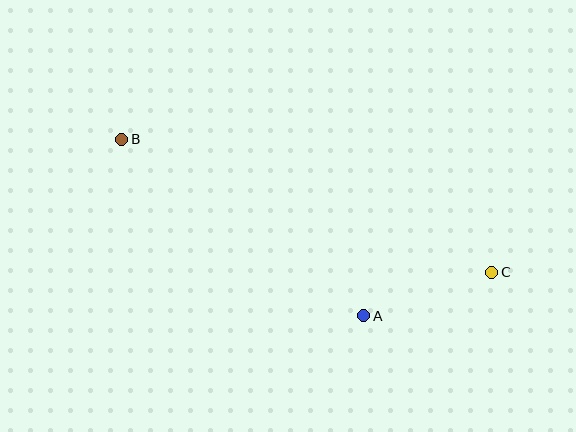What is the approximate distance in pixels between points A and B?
The distance between A and B is approximately 300 pixels.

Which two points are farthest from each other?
Points B and C are farthest from each other.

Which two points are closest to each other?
Points A and C are closest to each other.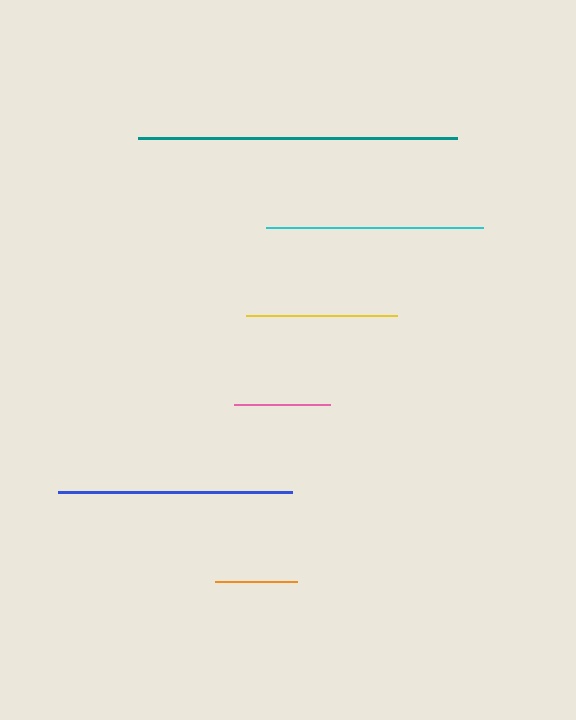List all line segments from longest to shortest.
From longest to shortest: teal, blue, cyan, yellow, pink, orange.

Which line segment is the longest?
The teal line is the longest at approximately 319 pixels.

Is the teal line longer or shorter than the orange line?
The teal line is longer than the orange line.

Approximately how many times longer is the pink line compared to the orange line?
The pink line is approximately 1.2 times the length of the orange line.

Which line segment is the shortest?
The orange line is the shortest at approximately 82 pixels.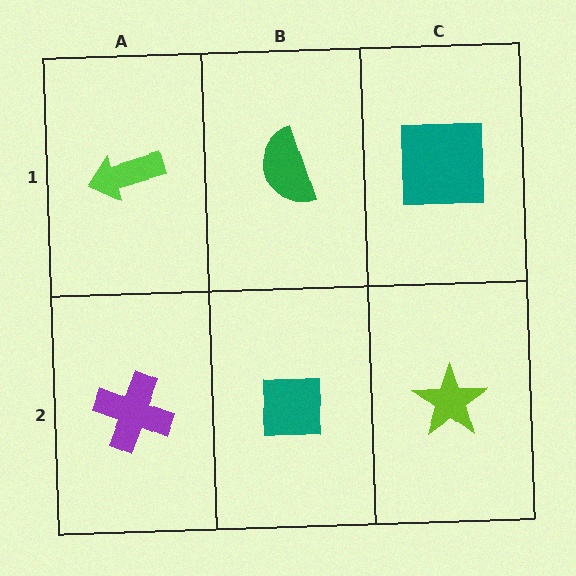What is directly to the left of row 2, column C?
A teal square.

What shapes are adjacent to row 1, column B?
A teal square (row 2, column B), a lime arrow (row 1, column A), a teal square (row 1, column C).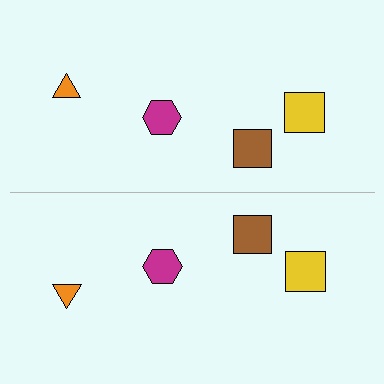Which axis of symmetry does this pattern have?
The pattern has a horizontal axis of symmetry running through the center of the image.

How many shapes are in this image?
There are 8 shapes in this image.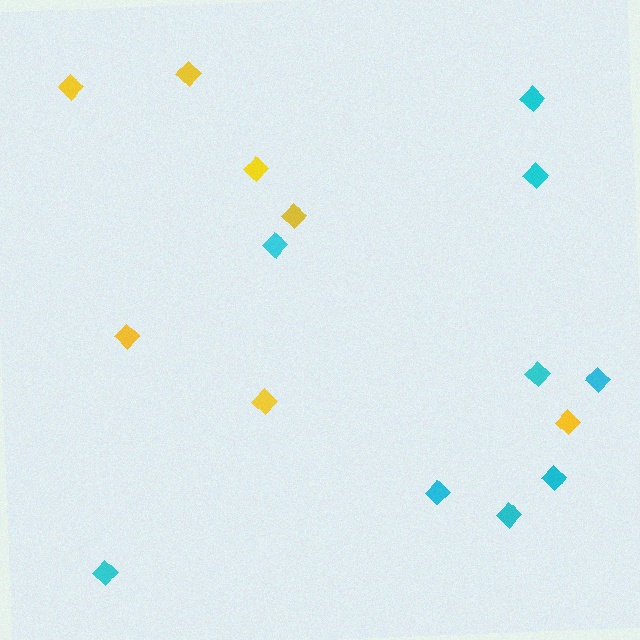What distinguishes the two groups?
There are 2 groups: one group of cyan diamonds (9) and one group of yellow diamonds (7).